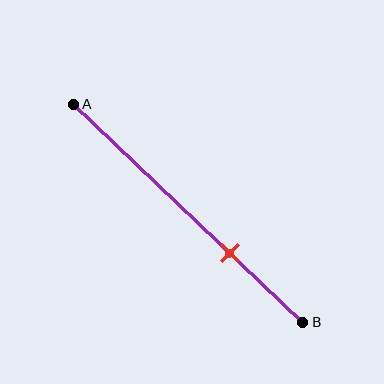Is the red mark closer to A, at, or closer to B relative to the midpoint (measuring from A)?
The red mark is closer to point B than the midpoint of segment AB.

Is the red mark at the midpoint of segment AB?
No, the mark is at about 70% from A, not at the 50% midpoint.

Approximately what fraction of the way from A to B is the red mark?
The red mark is approximately 70% of the way from A to B.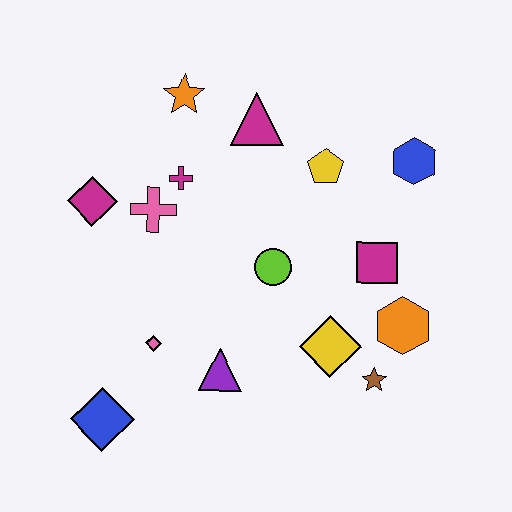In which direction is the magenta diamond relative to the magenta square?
The magenta diamond is to the left of the magenta square.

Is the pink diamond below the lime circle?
Yes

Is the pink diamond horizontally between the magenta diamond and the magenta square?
Yes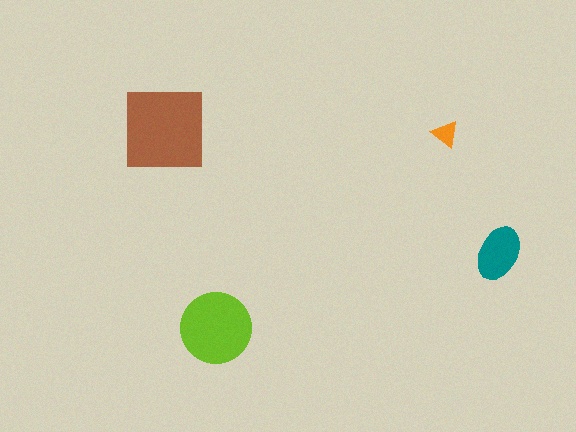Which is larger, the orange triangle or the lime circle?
The lime circle.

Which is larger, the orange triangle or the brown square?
The brown square.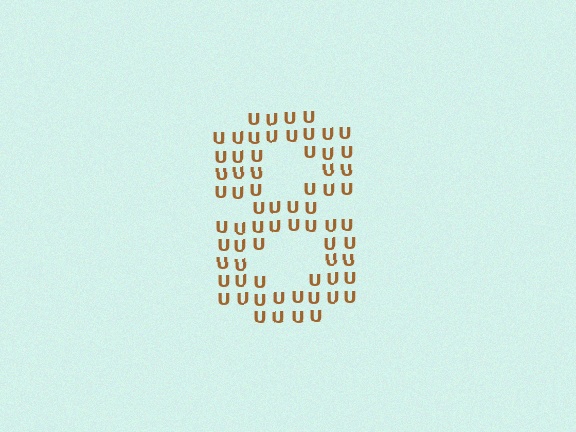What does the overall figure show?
The overall figure shows the digit 8.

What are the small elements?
The small elements are letter U's.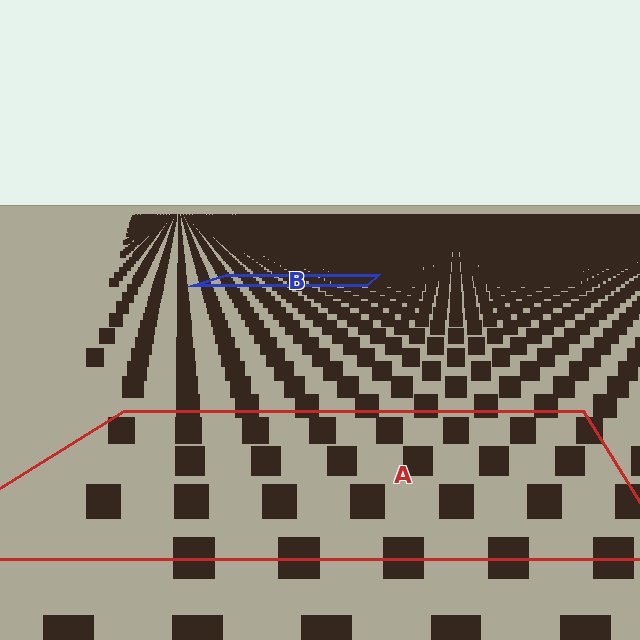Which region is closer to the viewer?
Region A is closer. The texture elements there are larger and more spread out.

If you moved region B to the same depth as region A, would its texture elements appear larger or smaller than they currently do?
They would appear larger. At a closer depth, the same texture elements are projected at a bigger on-screen size.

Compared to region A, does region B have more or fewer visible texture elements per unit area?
Region B has more texture elements per unit area — they are packed more densely because it is farther away.